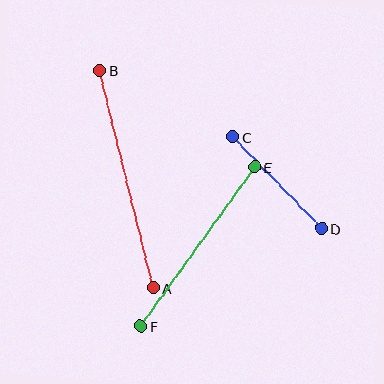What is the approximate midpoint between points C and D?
The midpoint is at approximately (277, 183) pixels.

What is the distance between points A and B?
The distance is approximately 224 pixels.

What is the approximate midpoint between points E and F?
The midpoint is at approximately (198, 247) pixels.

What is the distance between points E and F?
The distance is approximately 196 pixels.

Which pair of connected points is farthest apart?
Points A and B are farthest apart.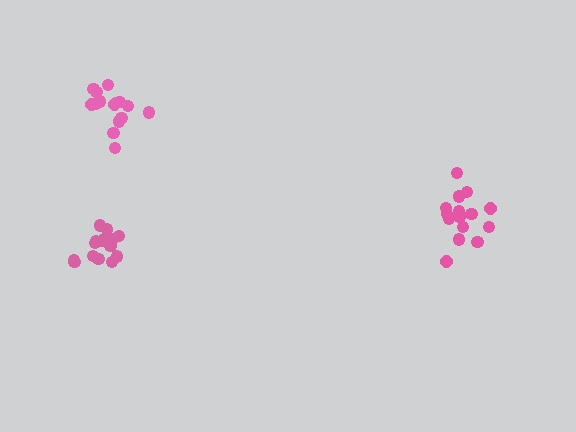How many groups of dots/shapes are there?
There are 3 groups.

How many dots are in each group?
Group 1: 15 dots, Group 2: 14 dots, Group 3: 15 dots (44 total).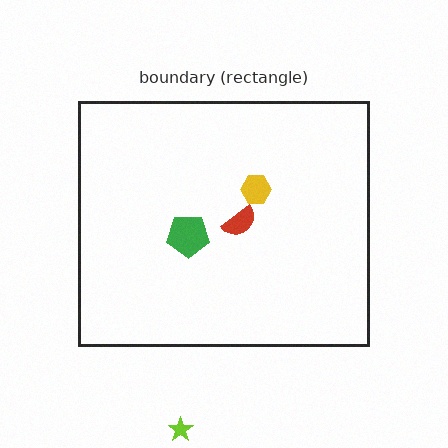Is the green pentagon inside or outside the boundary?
Inside.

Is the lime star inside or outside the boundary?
Outside.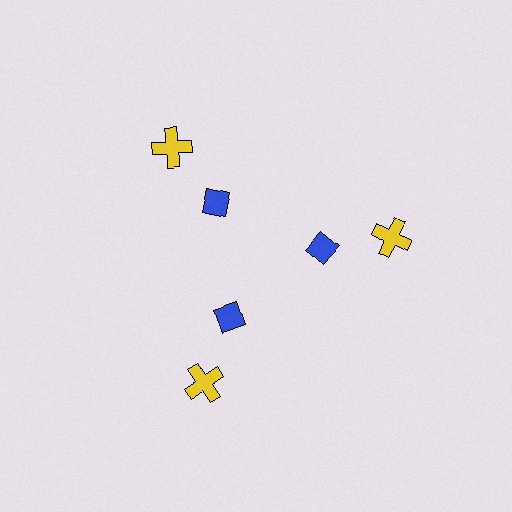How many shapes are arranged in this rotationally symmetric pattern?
There are 6 shapes, arranged in 3 groups of 2.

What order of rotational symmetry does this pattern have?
This pattern has 3-fold rotational symmetry.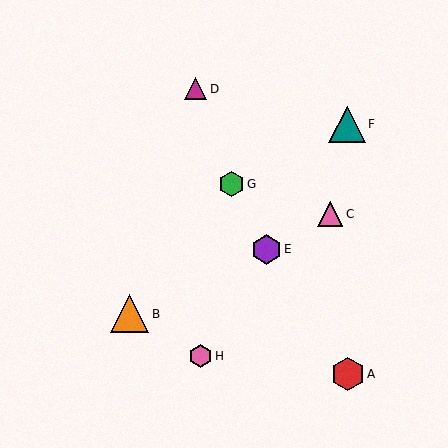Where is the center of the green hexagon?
The center of the green hexagon is at (232, 184).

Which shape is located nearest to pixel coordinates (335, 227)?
The pink triangle (labeled C) at (330, 214) is nearest to that location.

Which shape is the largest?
The orange triangle (labeled B) is the largest.